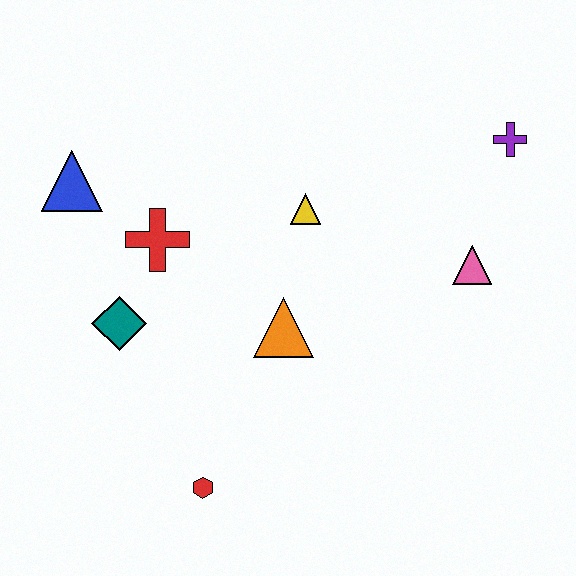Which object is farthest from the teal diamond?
The purple cross is farthest from the teal diamond.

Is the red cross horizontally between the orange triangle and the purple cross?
No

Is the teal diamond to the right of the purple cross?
No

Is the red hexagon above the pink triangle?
No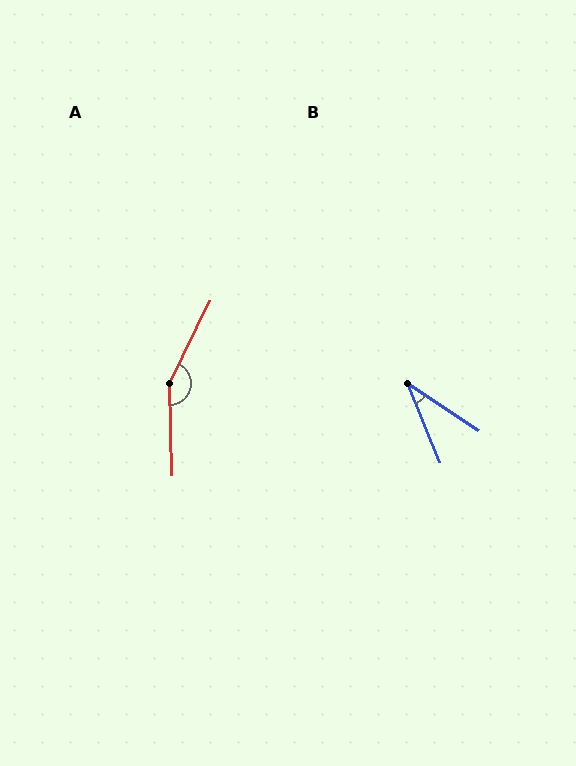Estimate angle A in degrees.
Approximately 153 degrees.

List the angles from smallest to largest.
B (34°), A (153°).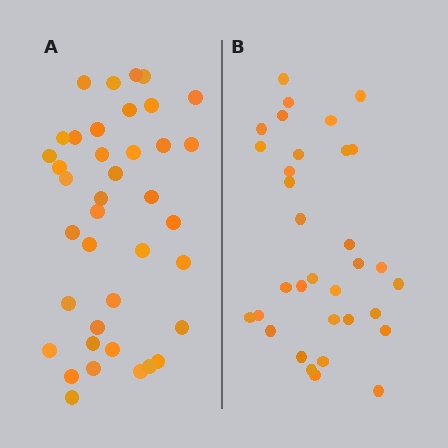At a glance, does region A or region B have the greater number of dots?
Region A (the left region) has more dots.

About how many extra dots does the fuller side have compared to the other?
Region A has about 6 more dots than region B.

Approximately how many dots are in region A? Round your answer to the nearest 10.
About 40 dots. (The exact count is 39, which rounds to 40.)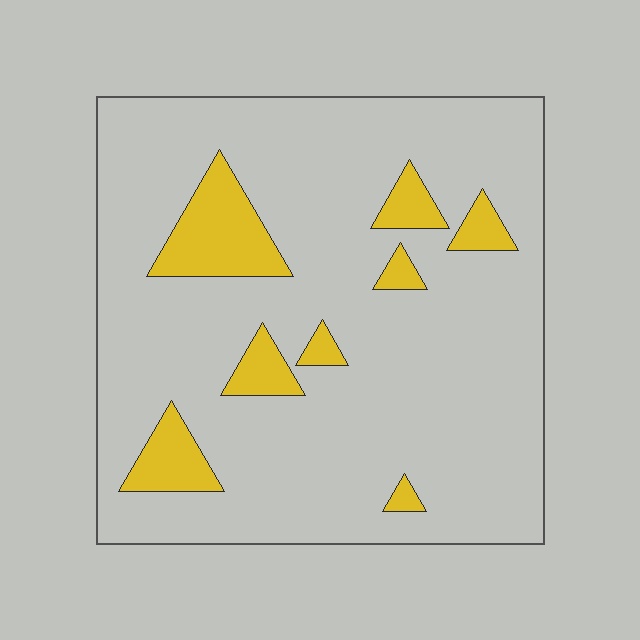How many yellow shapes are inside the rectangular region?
8.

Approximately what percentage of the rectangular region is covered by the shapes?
Approximately 15%.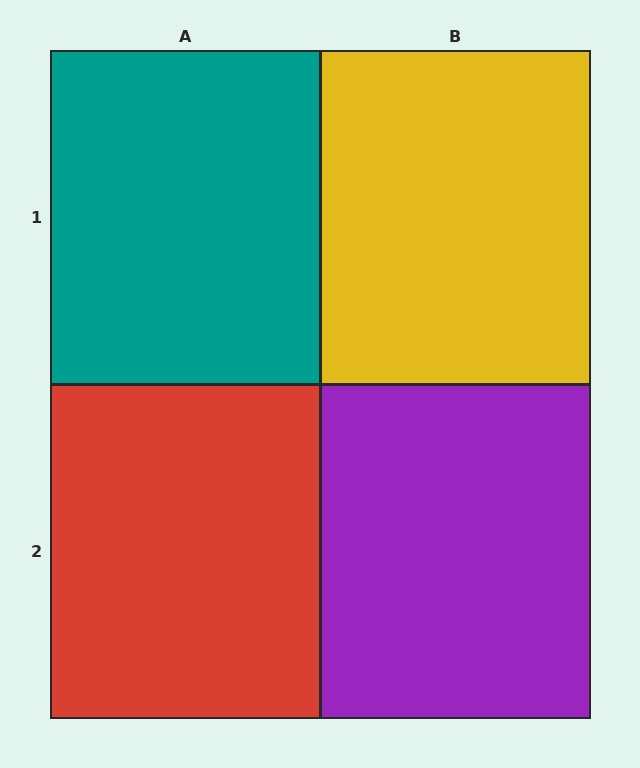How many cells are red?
1 cell is red.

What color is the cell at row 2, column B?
Purple.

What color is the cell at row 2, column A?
Red.